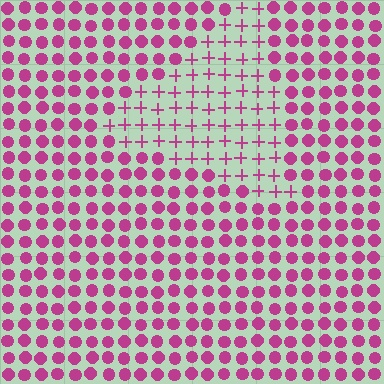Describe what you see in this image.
The image is filled with small magenta elements arranged in a uniform grid. A triangle-shaped region contains plus signs, while the surrounding area contains circles. The boundary is defined purely by the change in element shape.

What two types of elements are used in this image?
The image uses plus signs inside the triangle region and circles outside it.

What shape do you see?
I see a triangle.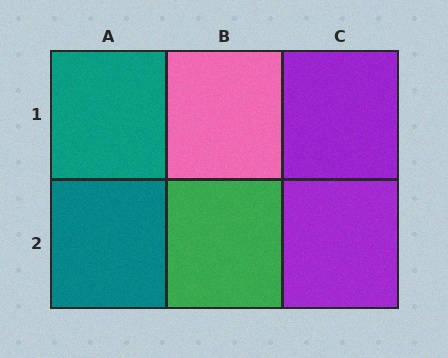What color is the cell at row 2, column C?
Purple.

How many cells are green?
1 cell is green.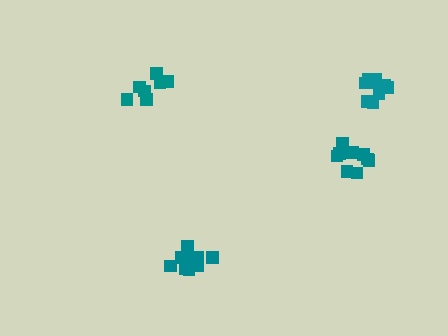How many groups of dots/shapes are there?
There are 4 groups.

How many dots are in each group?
Group 1: 12 dots, Group 2: 9 dots, Group 3: 11 dots, Group 4: 7 dots (39 total).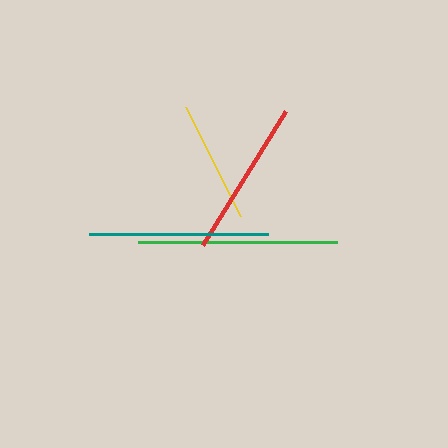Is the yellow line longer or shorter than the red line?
The red line is longer than the yellow line.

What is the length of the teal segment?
The teal segment is approximately 179 pixels long.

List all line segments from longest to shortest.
From longest to shortest: green, teal, red, yellow.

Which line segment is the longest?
The green line is the longest at approximately 199 pixels.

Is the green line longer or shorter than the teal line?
The green line is longer than the teal line.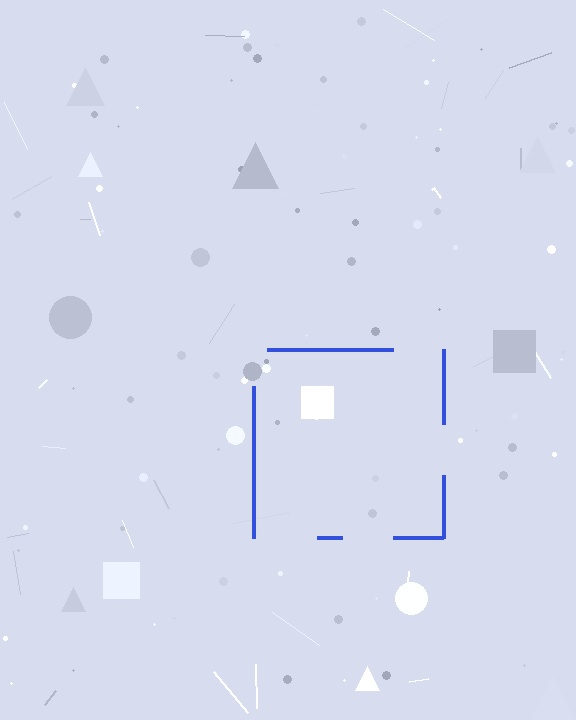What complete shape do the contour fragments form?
The contour fragments form a square.